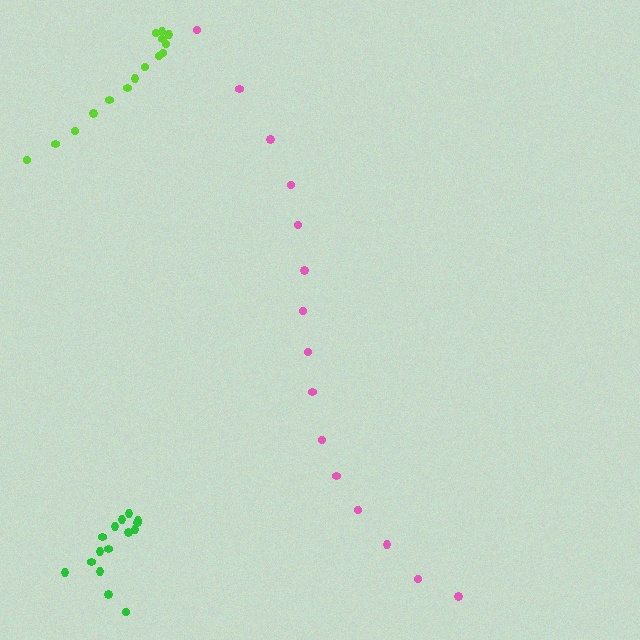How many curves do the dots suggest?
There are 3 distinct paths.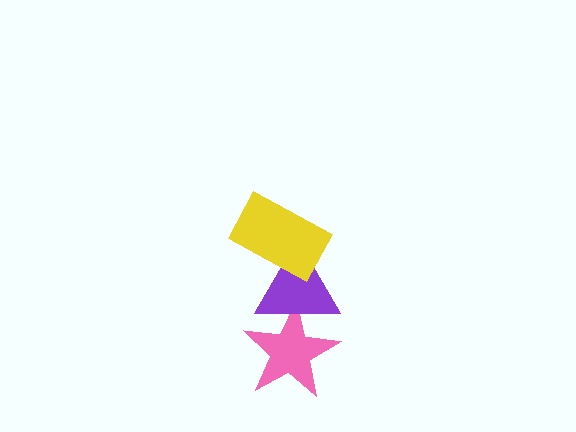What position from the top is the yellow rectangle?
The yellow rectangle is 1st from the top.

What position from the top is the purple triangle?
The purple triangle is 2nd from the top.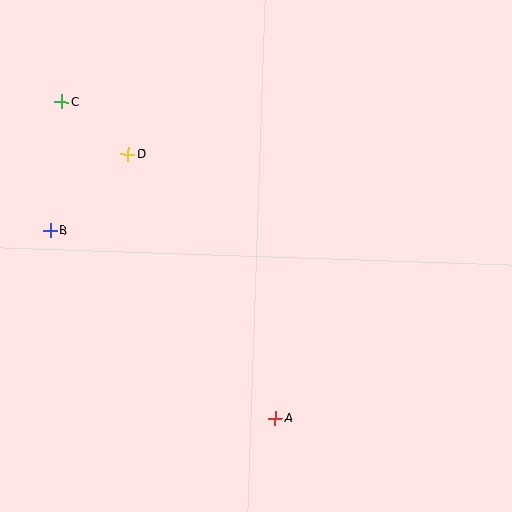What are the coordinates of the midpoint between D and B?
The midpoint between D and B is at (89, 192).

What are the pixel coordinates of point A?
Point A is at (275, 418).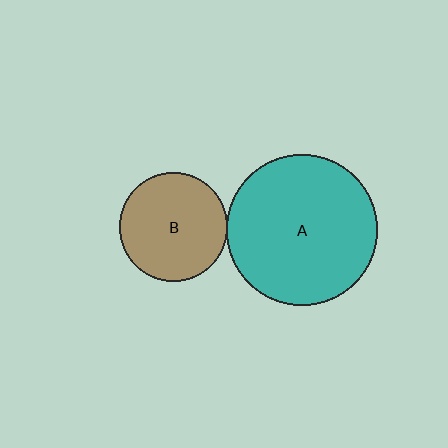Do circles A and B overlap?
Yes.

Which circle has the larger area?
Circle A (teal).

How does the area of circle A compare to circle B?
Approximately 2.0 times.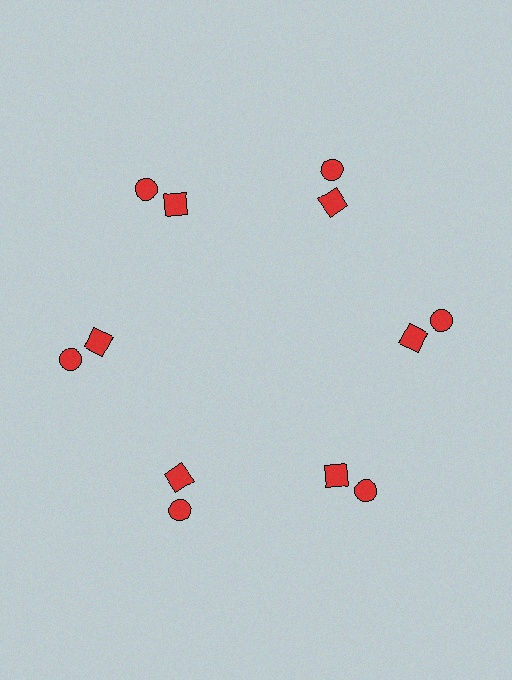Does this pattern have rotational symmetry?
Yes, this pattern has 6-fold rotational symmetry. It looks the same after rotating 60 degrees around the center.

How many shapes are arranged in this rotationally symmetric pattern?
There are 12 shapes, arranged in 6 groups of 2.